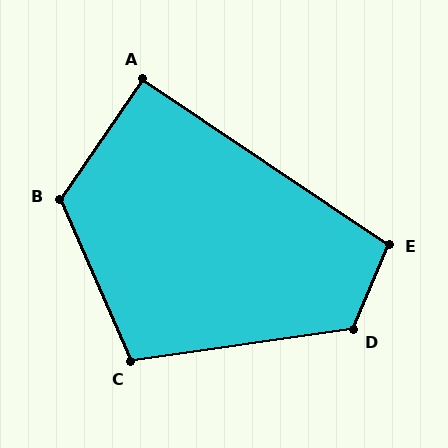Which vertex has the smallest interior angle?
A, at approximately 91 degrees.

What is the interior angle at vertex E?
Approximately 101 degrees (obtuse).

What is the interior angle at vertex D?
Approximately 121 degrees (obtuse).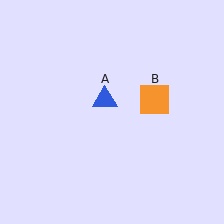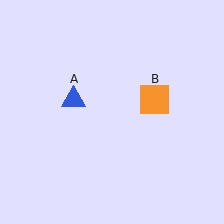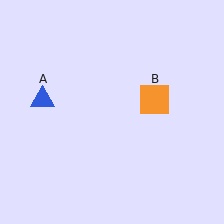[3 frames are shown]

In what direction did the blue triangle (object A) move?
The blue triangle (object A) moved left.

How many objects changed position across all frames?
1 object changed position: blue triangle (object A).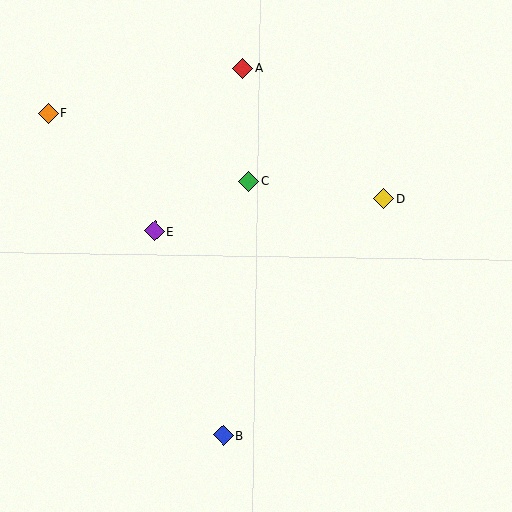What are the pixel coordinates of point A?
Point A is at (243, 68).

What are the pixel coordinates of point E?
Point E is at (154, 231).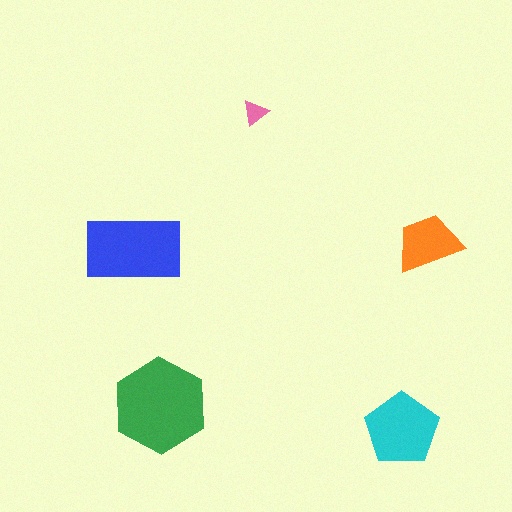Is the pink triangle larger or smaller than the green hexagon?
Smaller.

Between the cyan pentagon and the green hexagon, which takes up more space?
The green hexagon.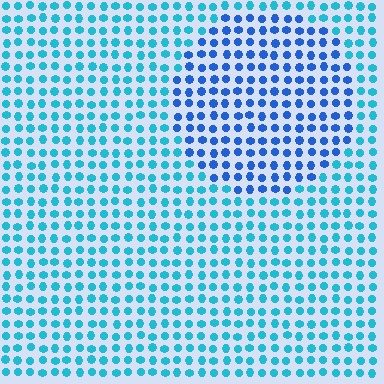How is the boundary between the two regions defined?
The boundary is defined purely by a slight shift in hue (about 31 degrees). Spacing, size, and orientation are identical on both sides.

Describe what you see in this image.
The image is filled with small cyan elements in a uniform arrangement. A circle-shaped region is visible where the elements are tinted to a slightly different hue, forming a subtle color boundary.